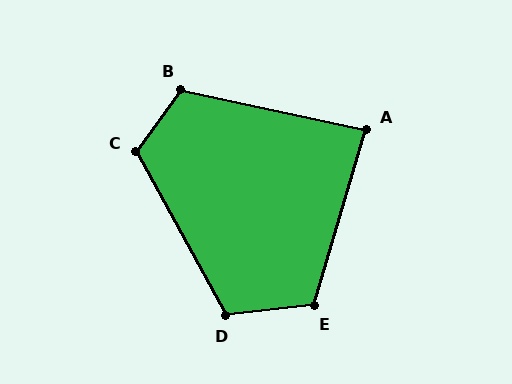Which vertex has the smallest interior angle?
A, at approximately 86 degrees.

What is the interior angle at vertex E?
Approximately 113 degrees (obtuse).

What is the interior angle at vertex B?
Approximately 114 degrees (obtuse).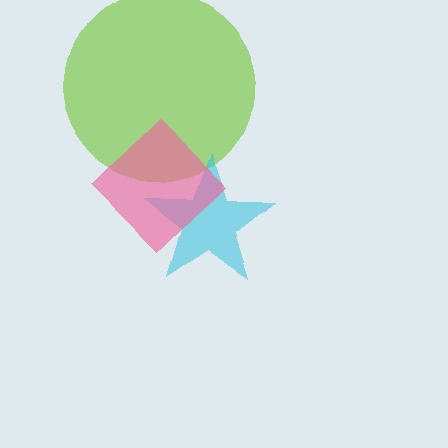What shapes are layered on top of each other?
The layered shapes are: a lime circle, a cyan star, a pink diamond.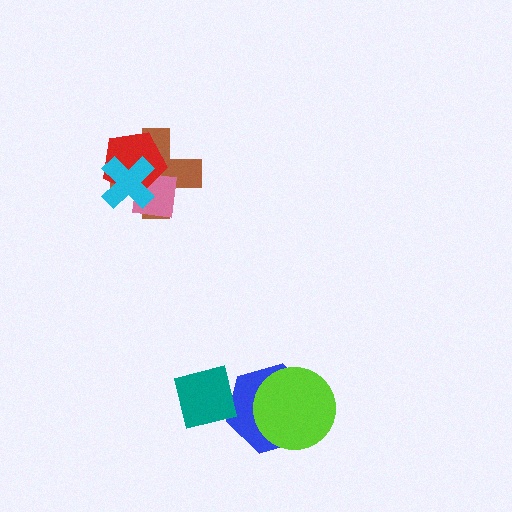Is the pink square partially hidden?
Yes, it is partially covered by another shape.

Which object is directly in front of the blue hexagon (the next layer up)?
The lime circle is directly in front of the blue hexagon.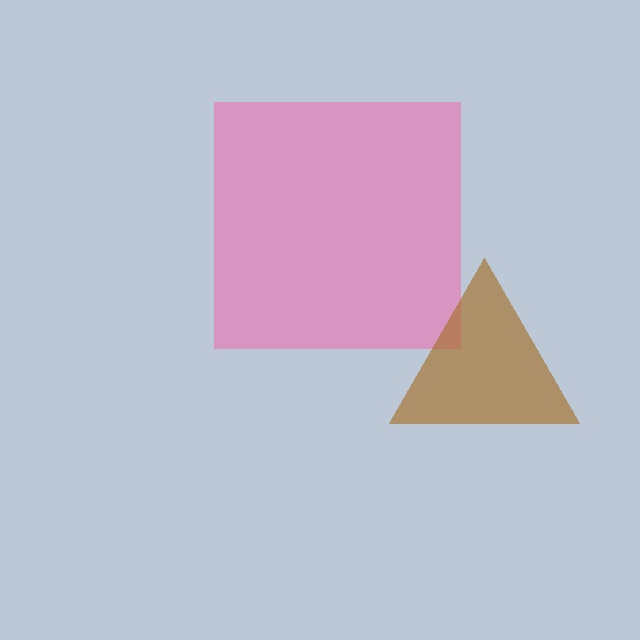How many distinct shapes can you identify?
There are 2 distinct shapes: a pink square, a brown triangle.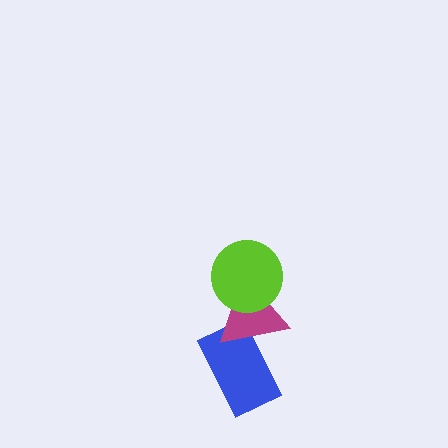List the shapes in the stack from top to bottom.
From top to bottom: the lime circle, the magenta triangle, the blue rectangle.